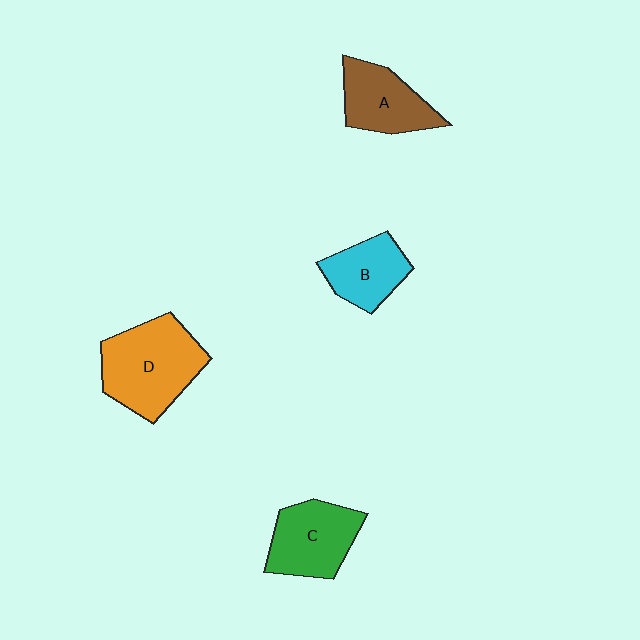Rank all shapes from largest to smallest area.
From largest to smallest: D (orange), C (green), A (brown), B (cyan).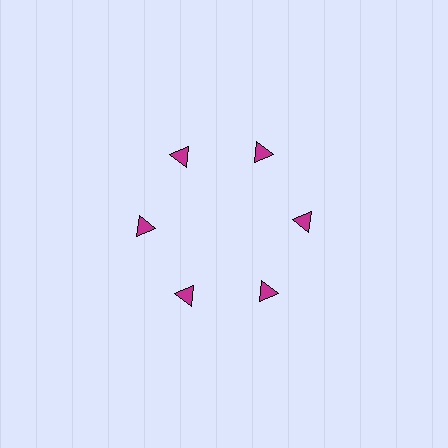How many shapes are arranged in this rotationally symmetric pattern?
There are 6 shapes, arranged in 6 groups of 1.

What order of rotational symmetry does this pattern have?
This pattern has 6-fold rotational symmetry.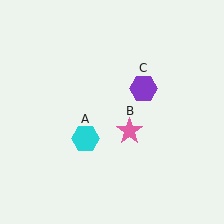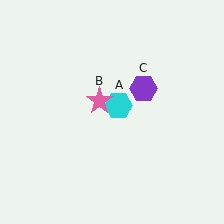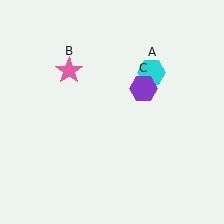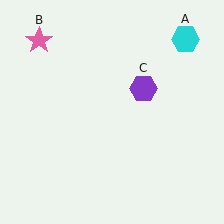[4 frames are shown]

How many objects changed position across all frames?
2 objects changed position: cyan hexagon (object A), pink star (object B).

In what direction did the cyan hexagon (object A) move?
The cyan hexagon (object A) moved up and to the right.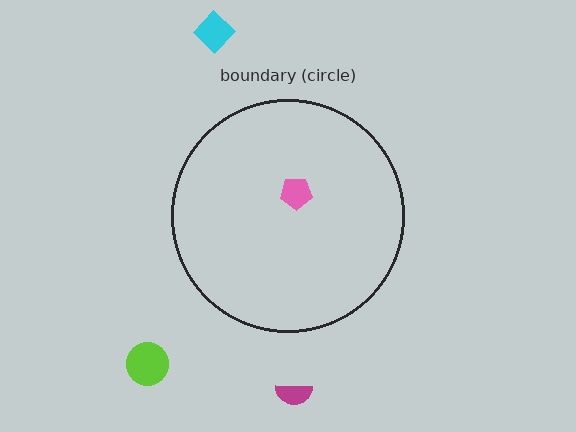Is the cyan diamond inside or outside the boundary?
Outside.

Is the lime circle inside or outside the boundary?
Outside.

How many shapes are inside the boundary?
1 inside, 3 outside.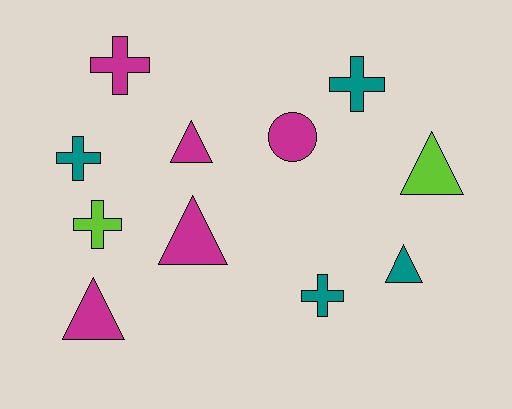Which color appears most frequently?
Magenta, with 5 objects.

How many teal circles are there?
There are no teal circles.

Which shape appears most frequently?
Cross, with 5 objects.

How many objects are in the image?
There are 11 objects.